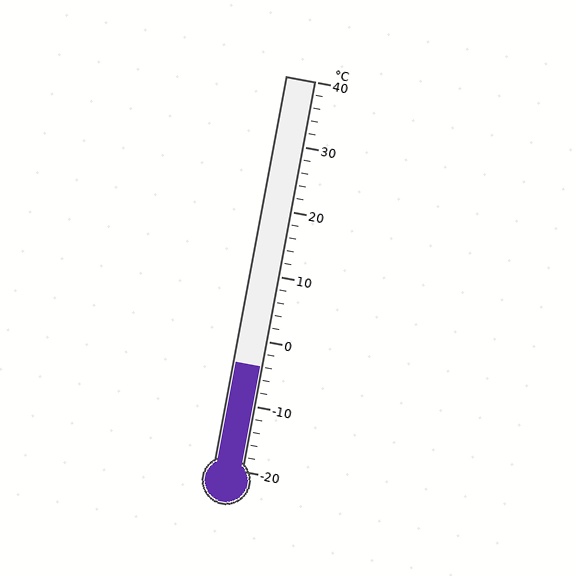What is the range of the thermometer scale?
The thermometer scale ranges from -20°C to 40°C.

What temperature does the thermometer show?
The thermometer shows approximately -4°C.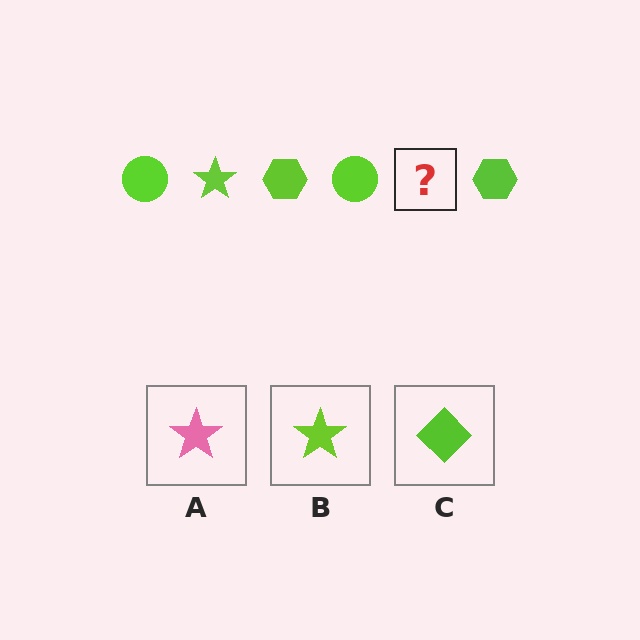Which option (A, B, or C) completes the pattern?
B.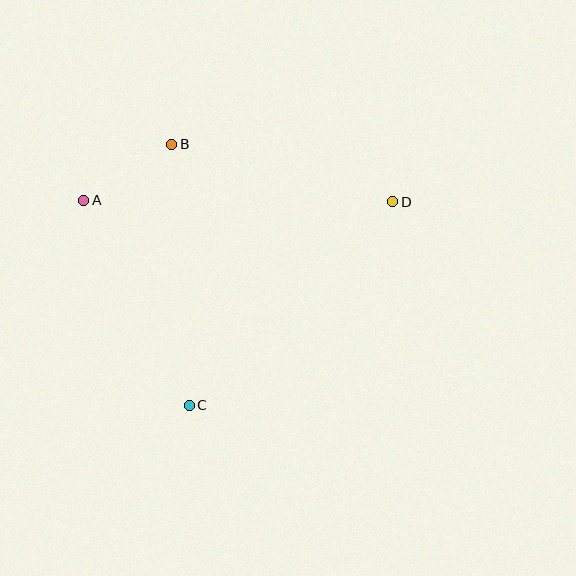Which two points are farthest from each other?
Points A and D are farthest from each other.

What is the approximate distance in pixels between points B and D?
The distance between B and D is approximately 228 pixels.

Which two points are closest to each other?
Points A and B are closest to each other.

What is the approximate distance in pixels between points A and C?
The distance between A and C is approximately 231 pixels.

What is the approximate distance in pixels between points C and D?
The distance between C and D is approximately 288 pixels.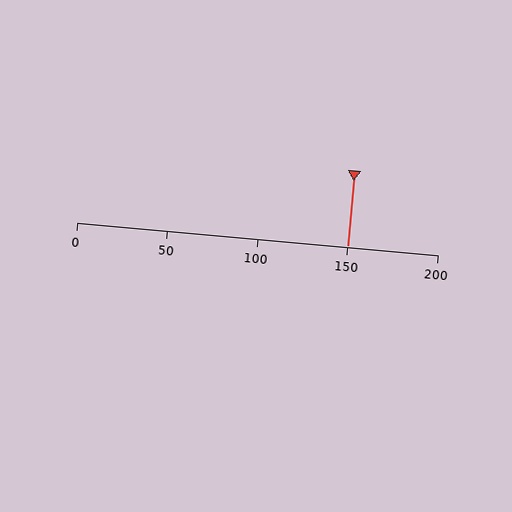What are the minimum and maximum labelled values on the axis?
The axis runs from 0 to 200.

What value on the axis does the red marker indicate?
The marker indicates approximately 150.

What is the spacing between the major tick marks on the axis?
The major ticks are spaced 50 apart.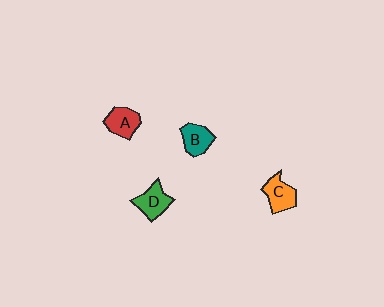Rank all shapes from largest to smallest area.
From largest to smallest: D (green), C (orange), A (red), B (teal).